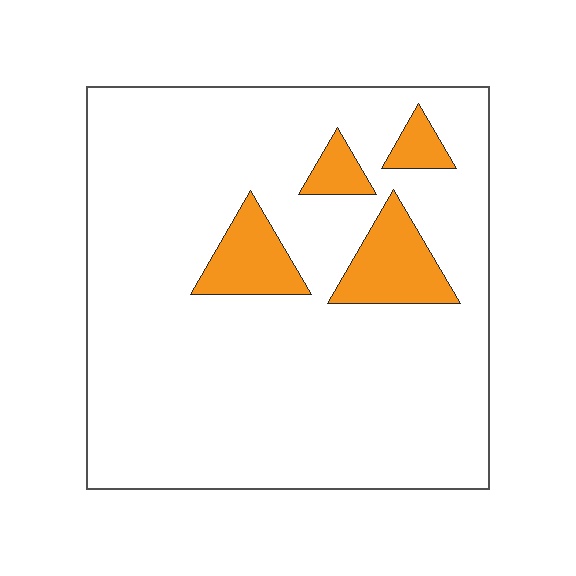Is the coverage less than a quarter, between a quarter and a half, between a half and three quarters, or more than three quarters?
Less than a quarter.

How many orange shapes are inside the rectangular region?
4.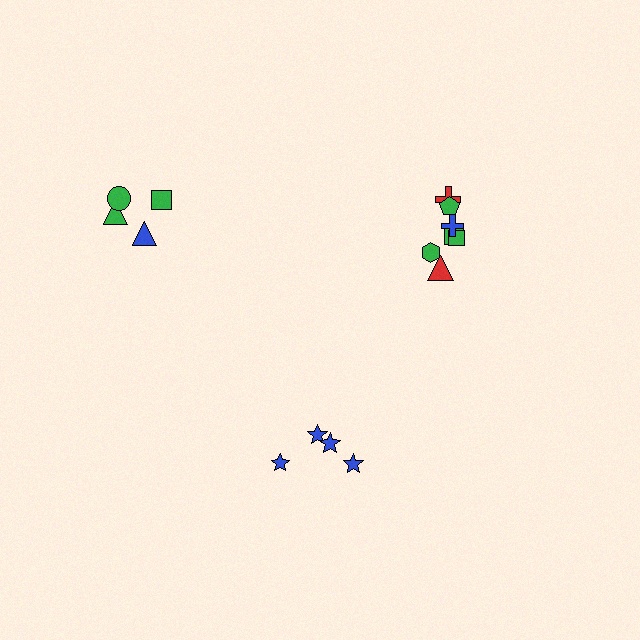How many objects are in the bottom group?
There are 4 objects.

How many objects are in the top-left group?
There are 4 objects.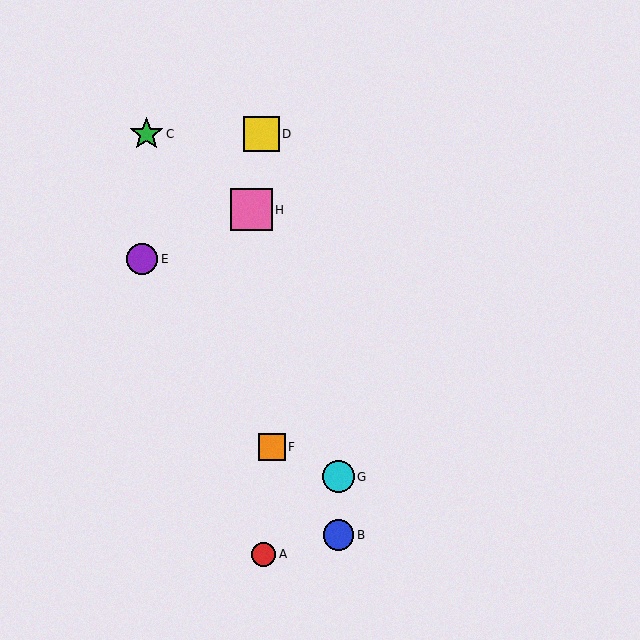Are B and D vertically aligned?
No, B is at x≈339 and D is at x≈261.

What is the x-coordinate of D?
Object D is at x≈261.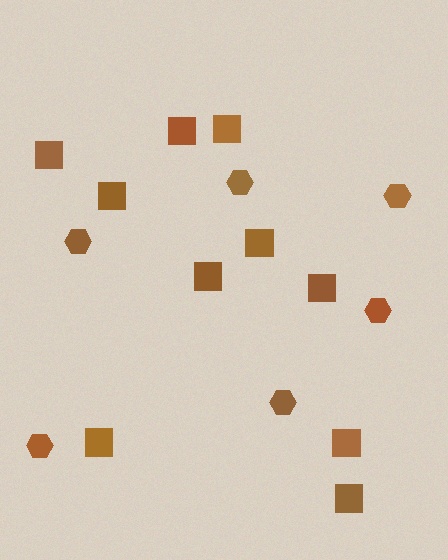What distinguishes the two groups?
There are 2 groups: one group of hexagons (6) and one group of squares (10).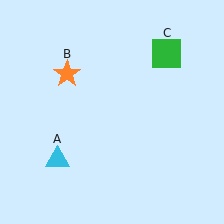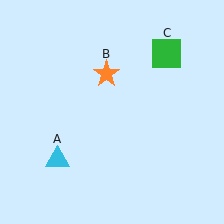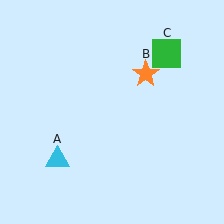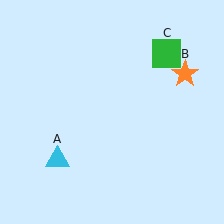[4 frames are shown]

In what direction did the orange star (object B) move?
The orange star (object B) moved right.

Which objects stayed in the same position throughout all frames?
Cyan triangle (object A) and green square (object C) remained stationary.